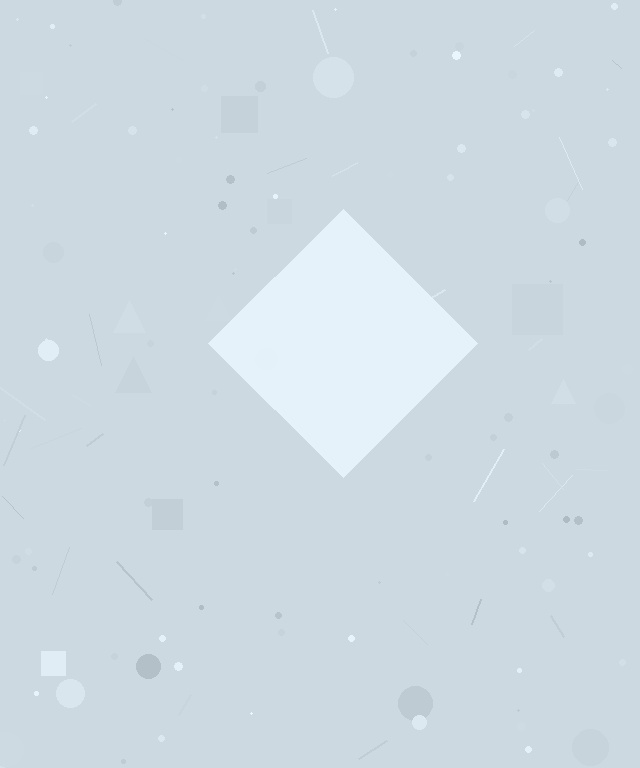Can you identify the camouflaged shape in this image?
The camouflaged shape is a diamond.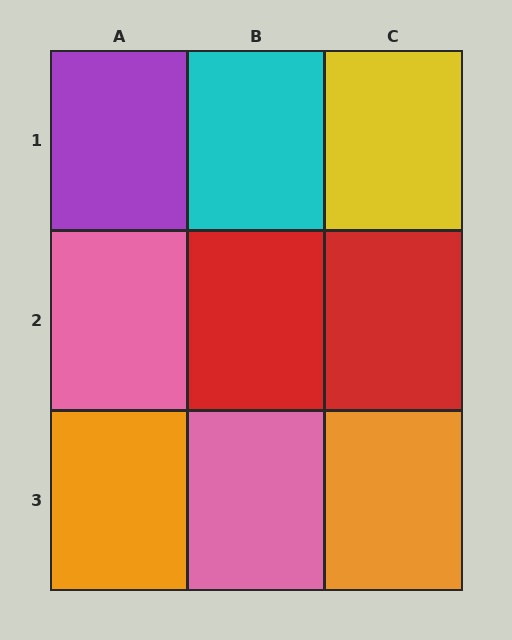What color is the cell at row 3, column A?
Orange.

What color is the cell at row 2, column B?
Red.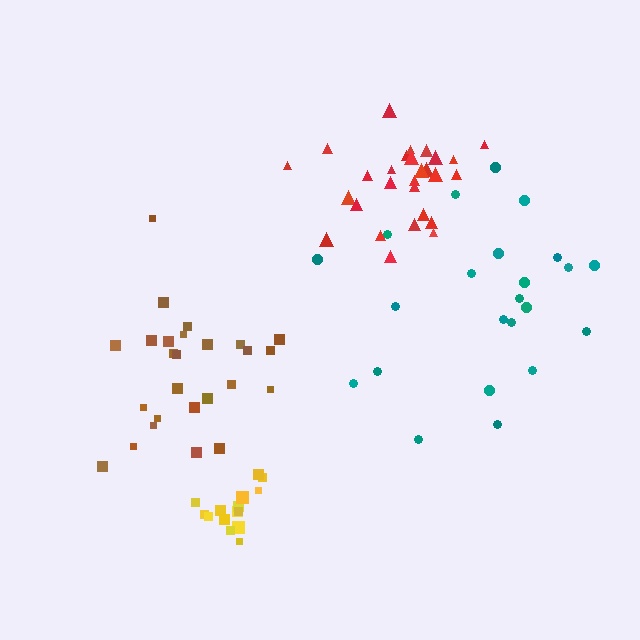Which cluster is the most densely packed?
Yellow.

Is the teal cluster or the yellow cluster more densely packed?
Yellow.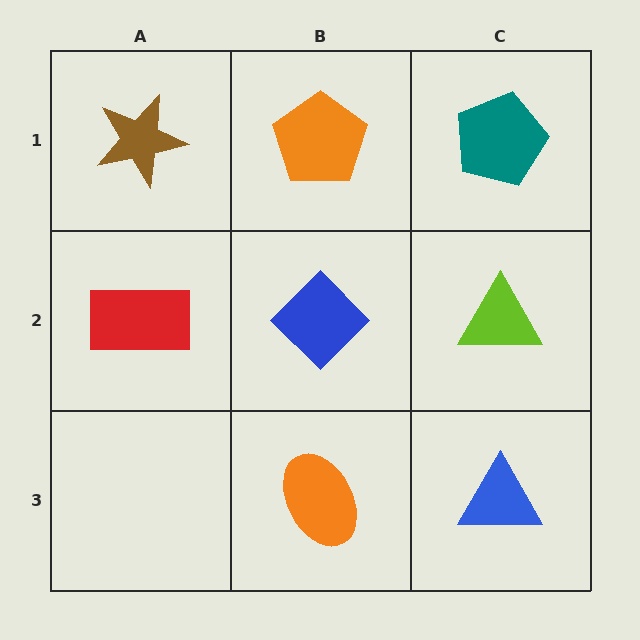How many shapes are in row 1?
3 shapes.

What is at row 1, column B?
An orange pentagon.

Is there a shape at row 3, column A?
No, that cell is empty.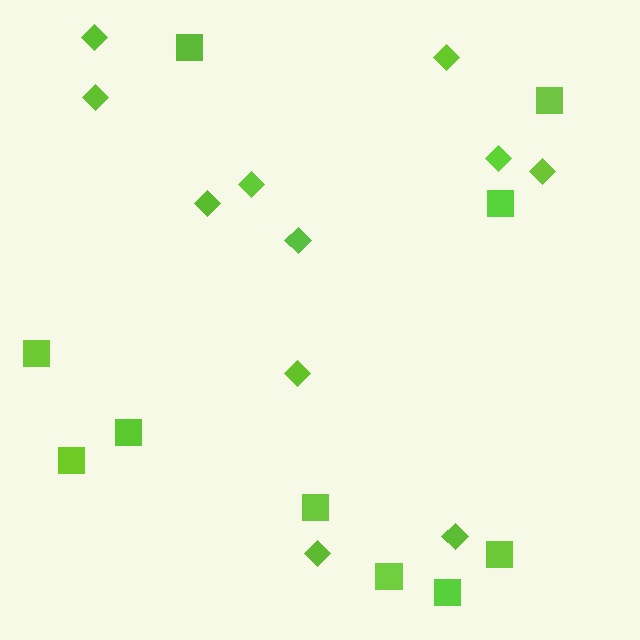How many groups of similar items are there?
There are 2 groups: one group of squares (10) and one group of diamonds (11).